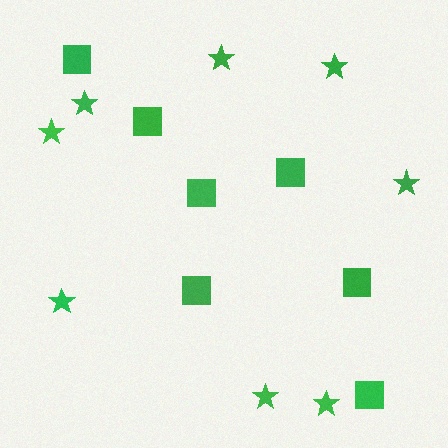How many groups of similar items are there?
There are 2 groups: one group of squares (7) and one group of stars (8).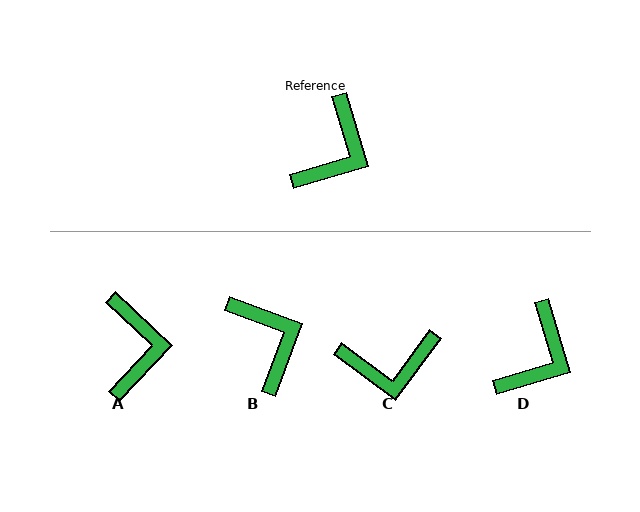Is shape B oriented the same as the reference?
No, it is off by about 53 degrees.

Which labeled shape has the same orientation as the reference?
D.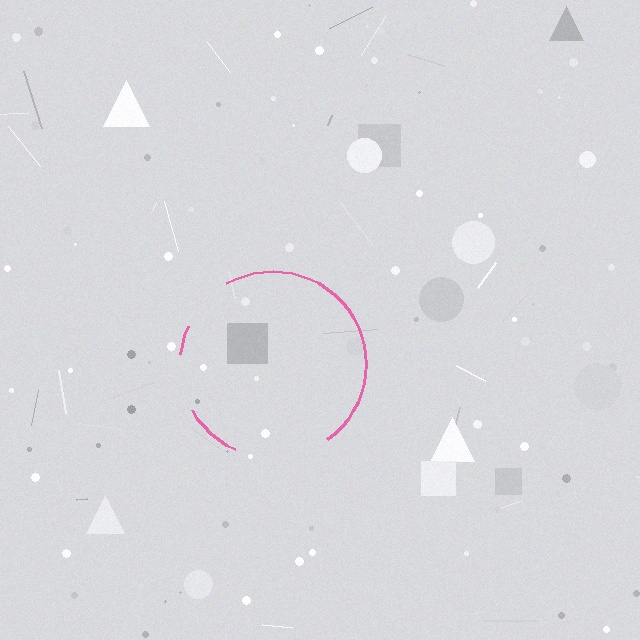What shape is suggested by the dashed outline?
The dashed outline suggests a circle.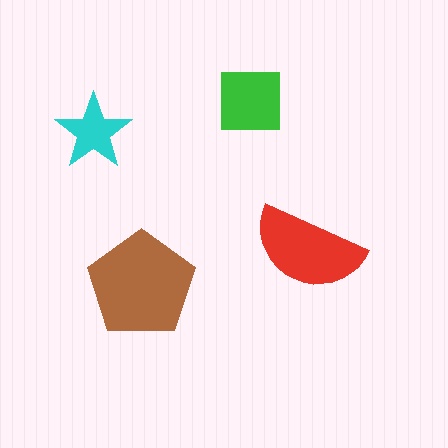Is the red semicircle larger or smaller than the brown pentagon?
Smaller.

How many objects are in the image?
There are 4 objects in the image.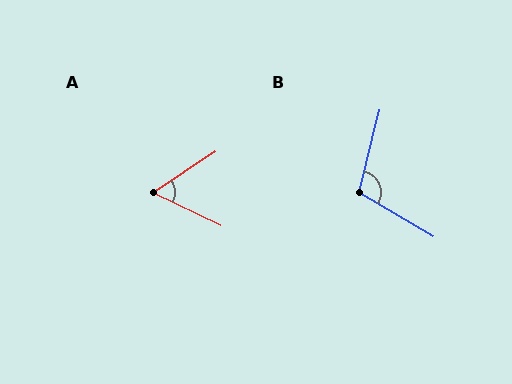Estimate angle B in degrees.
Approximately 107 degrees.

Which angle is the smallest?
A, at approximately 59 degrees.